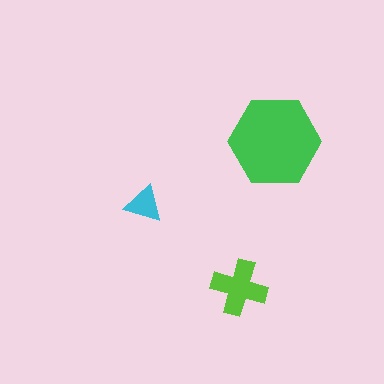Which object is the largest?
The green hexagon.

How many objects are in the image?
There are 3 objects in the image.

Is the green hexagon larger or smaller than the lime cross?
Larger.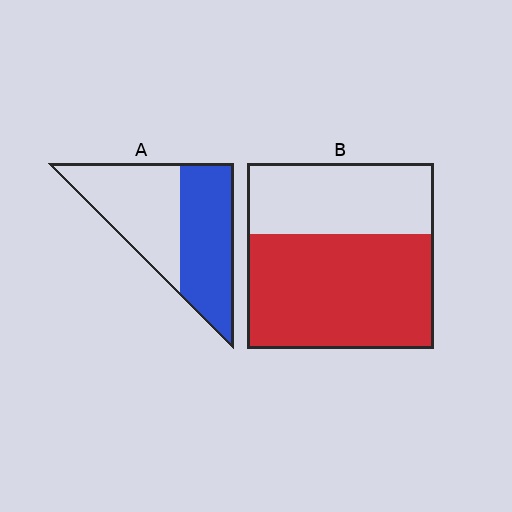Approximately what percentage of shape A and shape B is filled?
A is approximately 50% and B is approximately 60%.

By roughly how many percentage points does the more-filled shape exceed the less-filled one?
By roughly 10 percentage points (B over A).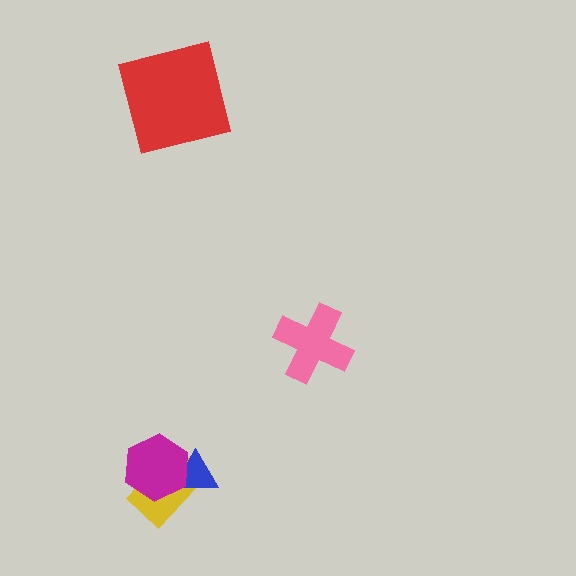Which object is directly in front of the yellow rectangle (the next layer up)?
The blue triangle is directly in front of the yellow rectangle.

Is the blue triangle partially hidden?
Yes, it is partially covered by another shape.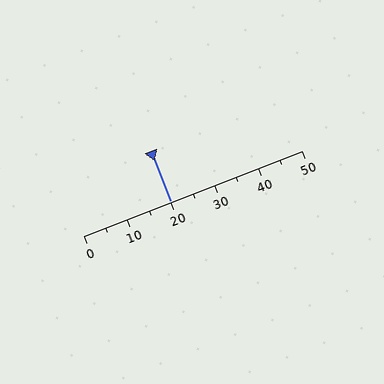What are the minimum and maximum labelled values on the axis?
The axis runs from 0 to 50.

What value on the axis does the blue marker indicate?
The marker indicates approximately 20.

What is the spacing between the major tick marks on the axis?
The major ticks are spaced 10 apart.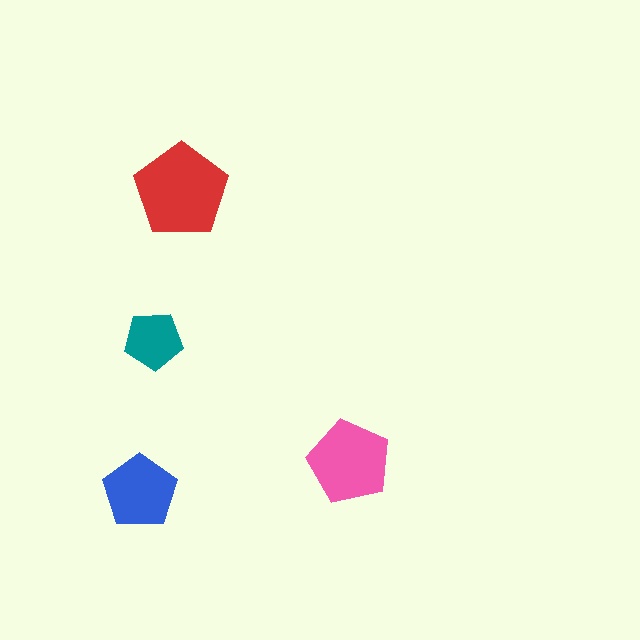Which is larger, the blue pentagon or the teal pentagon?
The blue one.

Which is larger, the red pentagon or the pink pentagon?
The red one.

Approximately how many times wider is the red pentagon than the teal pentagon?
About 1.5 times wider.